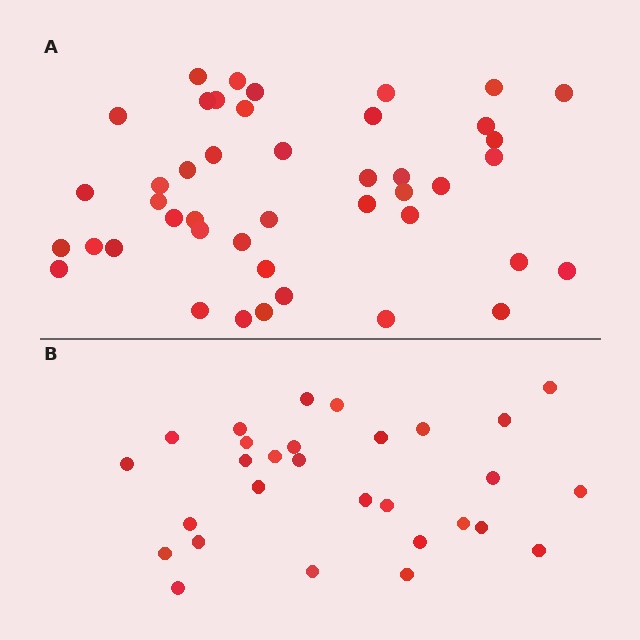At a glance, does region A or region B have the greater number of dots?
Region A (the top region) has more dots.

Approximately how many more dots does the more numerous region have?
Region A has approximately 15 more dots than region B.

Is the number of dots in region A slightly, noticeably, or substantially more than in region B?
Region A has substantially more. The ratio is roughly 1.5 to 1.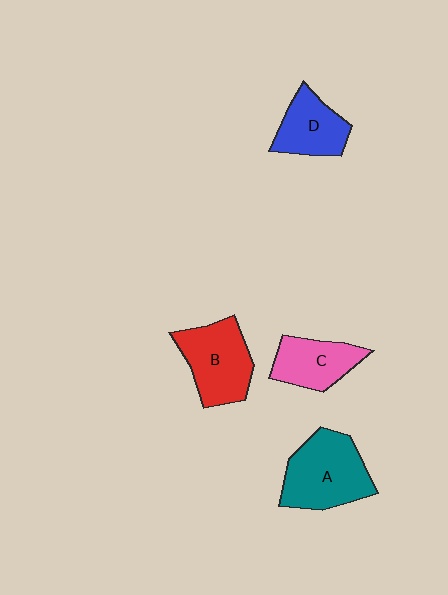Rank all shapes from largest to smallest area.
From largest to smallest: A (teal), B (red), C (pink), D (blue).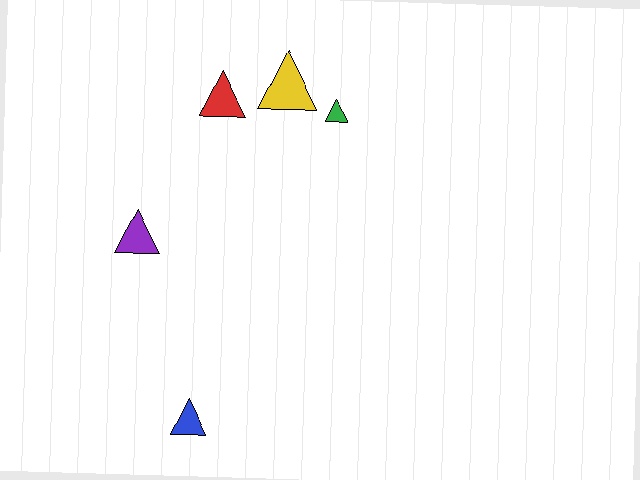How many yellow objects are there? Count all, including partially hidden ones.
There is 1 yellow object.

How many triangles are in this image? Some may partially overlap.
There are 5 triangles.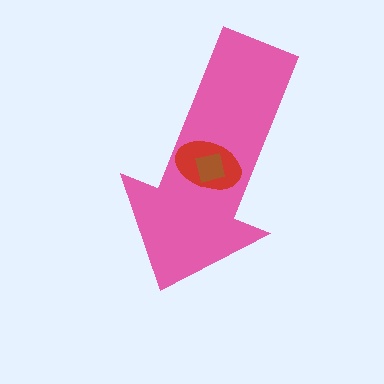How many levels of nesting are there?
3.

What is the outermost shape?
The pink arrow.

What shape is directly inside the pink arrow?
The red ellipse.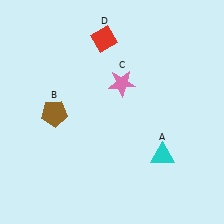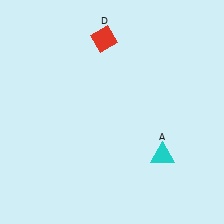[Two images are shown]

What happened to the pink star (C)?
The pink star (C) was removed in Image 2. It was in the top-right area of Image 1.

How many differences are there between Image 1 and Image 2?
There are 2 differences between the two images.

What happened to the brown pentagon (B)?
The brown pentagon (B) was removed in Image 2. It was in the bottom-left area of Image 1.